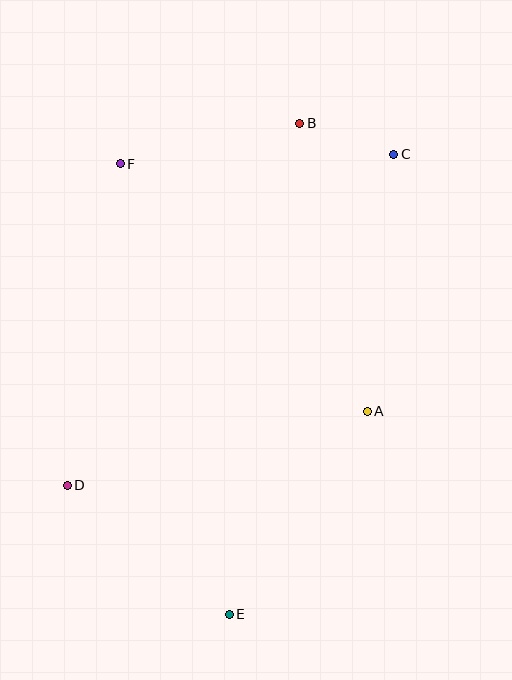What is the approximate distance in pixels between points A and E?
The distance between A and E is approximately 246 pixels.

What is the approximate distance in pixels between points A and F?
The distance between A and F is approximately 349 pixels.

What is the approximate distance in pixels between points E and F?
The distance between E and F is approximately 463 pixels.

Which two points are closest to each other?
Points B and C are closest to each other.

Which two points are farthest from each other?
Points B and E are farthest from each other.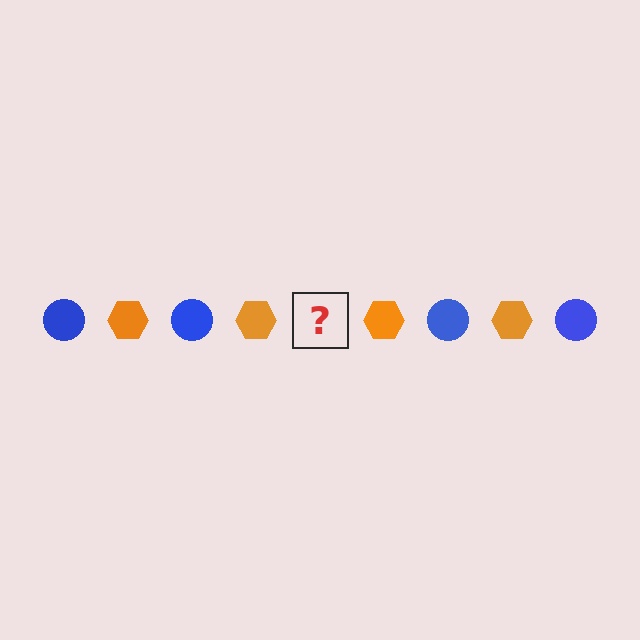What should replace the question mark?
The question mark should be replaced with a blue circle.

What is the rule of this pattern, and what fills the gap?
The rule is that the pattern alternates between blue circle and orange hexagon. The gap should be filled with a blue circle.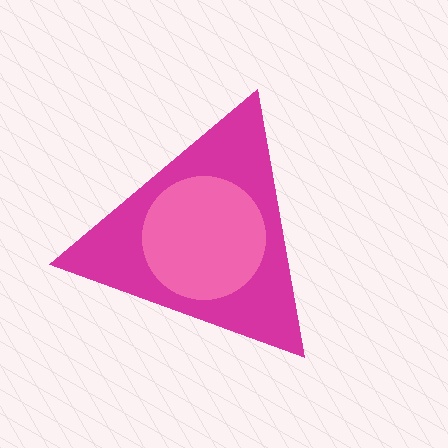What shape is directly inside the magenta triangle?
The pink circle.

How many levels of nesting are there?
2.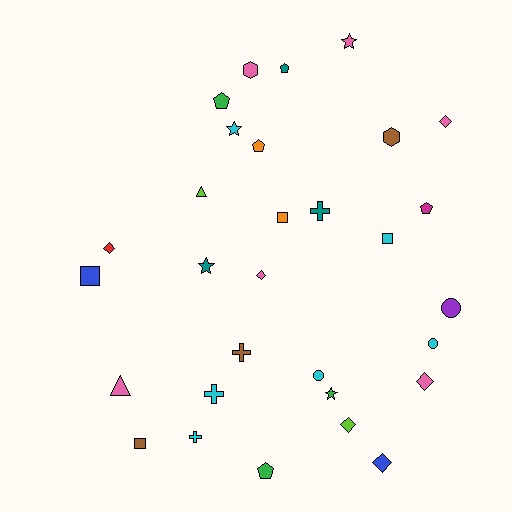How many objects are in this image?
There are 30 objects.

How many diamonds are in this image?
There are 6 diamonds.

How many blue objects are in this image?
There are 2 blue objects.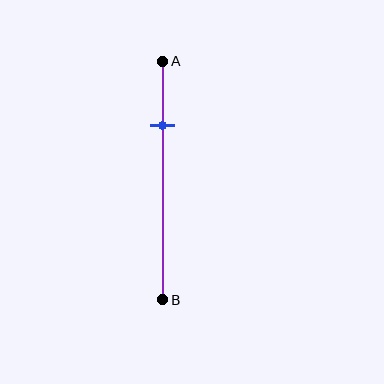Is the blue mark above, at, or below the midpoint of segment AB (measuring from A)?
The blue mark is above the midpoint of segment AB.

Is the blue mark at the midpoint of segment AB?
No, the mark is at about 25% from A, not at the 50% midpoint.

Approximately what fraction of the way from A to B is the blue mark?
The blue mark is approximately 25% of the way from A to B.